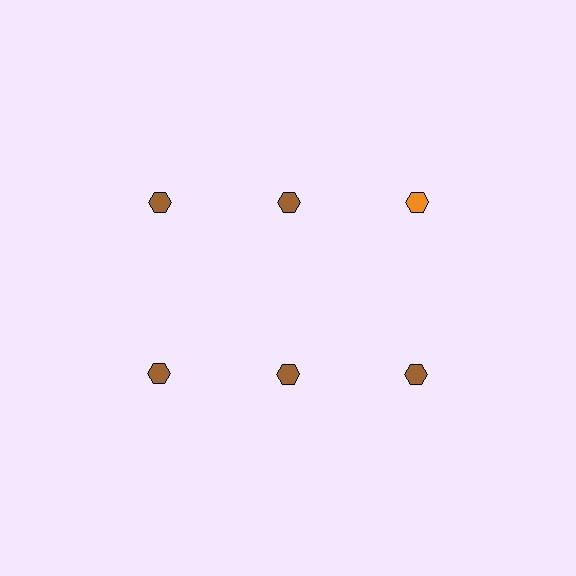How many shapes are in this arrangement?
There are 6 shapes arranged in a grid pattern.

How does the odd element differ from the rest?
It has a different color: orange instead of brown.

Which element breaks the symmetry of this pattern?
The orange hexagon in the top row, center column breaks the symmetry. All other shapes are brown hexagons.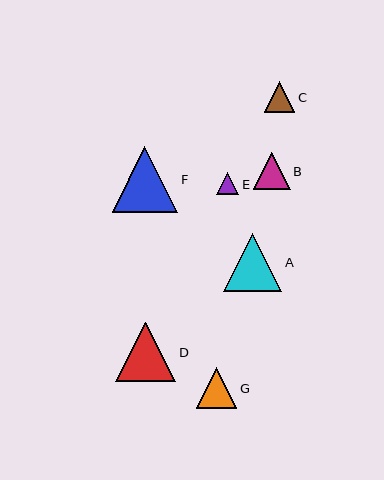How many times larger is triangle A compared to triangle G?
Triangle A is approximately 1.4 times the size of triangle G.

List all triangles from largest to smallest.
From largest to smallest: F, D, A, G, B, C, E.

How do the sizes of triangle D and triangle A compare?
Triangle D and triangle A are approximately the same size.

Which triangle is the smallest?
Triangle E is the smallest with a size of approximately 22 pixels.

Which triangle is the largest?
Triangle F is the largest with a size of approximately 65 pixels.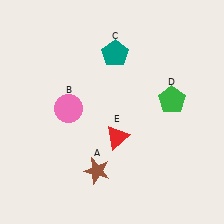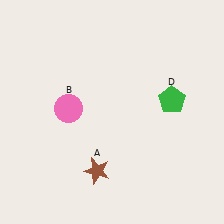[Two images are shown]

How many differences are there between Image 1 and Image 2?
There are 2 differences between the two images.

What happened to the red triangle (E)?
The red triangle (E) was removed in Image 2. It was in the bottom-right area of Image 1.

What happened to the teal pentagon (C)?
The teal pentagon (C) was removed in Image 2. It was in the top-right area of Image 1.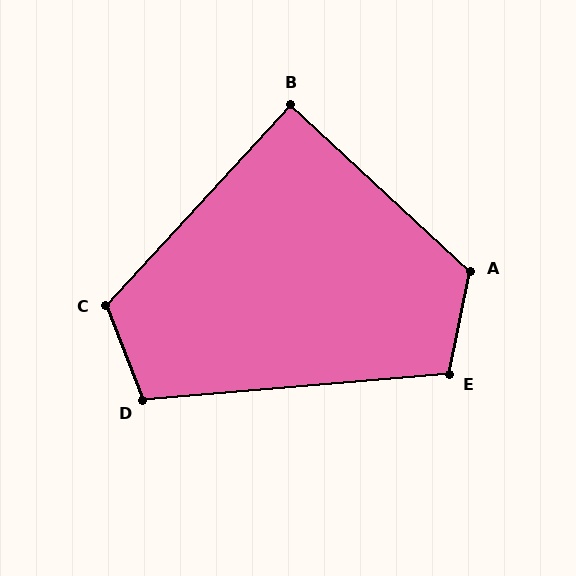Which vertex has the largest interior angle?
A, at approximately 121 degrees.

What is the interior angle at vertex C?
Approximately 116 degrees (obtuse).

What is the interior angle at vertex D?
Approximately 107 degrees (obtuse).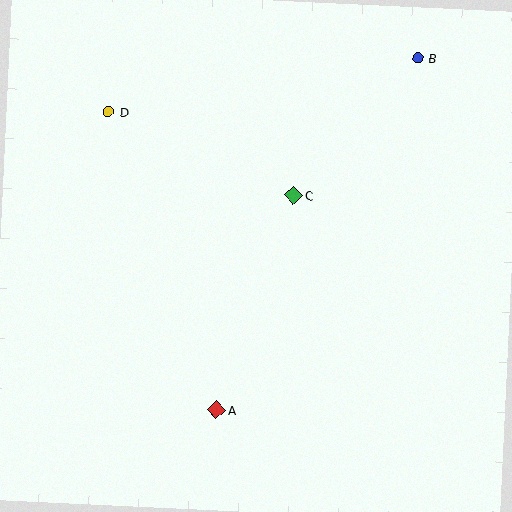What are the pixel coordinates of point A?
Point A is at (217, 410).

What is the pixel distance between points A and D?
The distance between A and D is 318 pixels.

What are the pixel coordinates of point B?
Point B is at (418, 58).